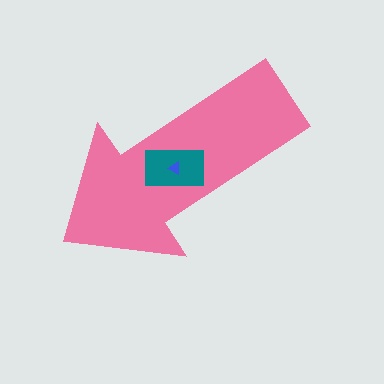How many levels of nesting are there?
3.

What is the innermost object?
The blue triangle.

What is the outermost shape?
The pink arrow.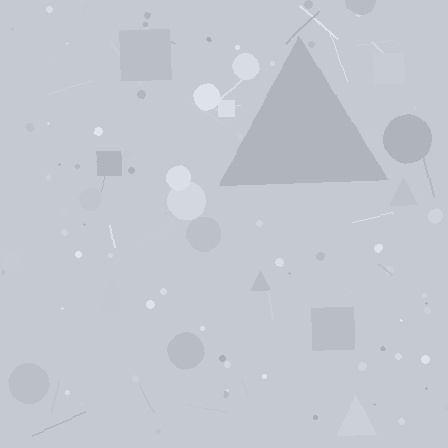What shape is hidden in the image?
A triangle is hidden in the image.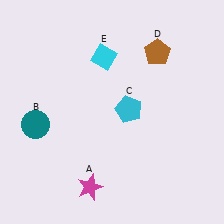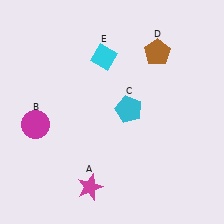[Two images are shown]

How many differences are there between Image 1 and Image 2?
There is 1 difference between the two images.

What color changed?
The circle (B) changed from teal in Image 1 to magenta in Image 2.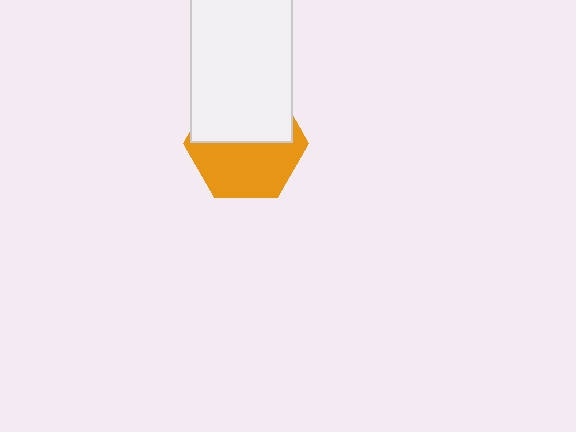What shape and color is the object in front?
The object in front is a white rectangle.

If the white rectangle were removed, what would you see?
You would see the complete orange hexagon.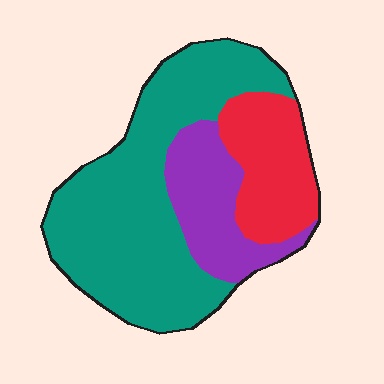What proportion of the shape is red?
Red takes up about one fifth (1/5) of the shape.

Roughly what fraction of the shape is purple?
Purple covers around 20% of the shape.